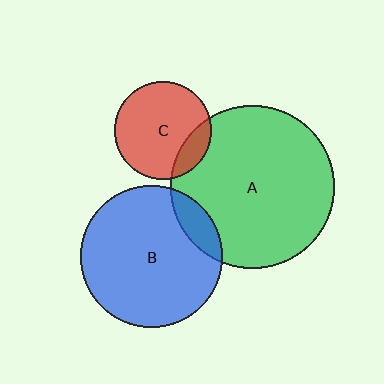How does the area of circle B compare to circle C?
Approximately 2.1 times.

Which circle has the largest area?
Circle A (green).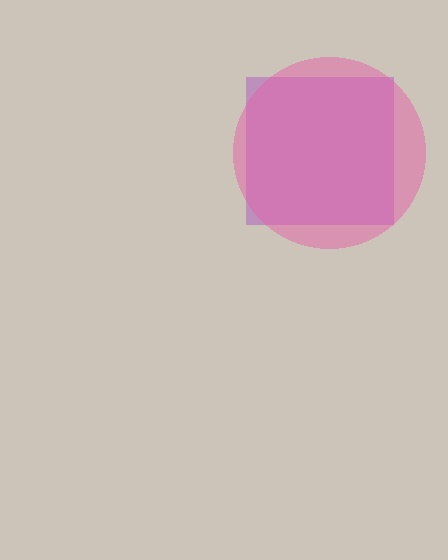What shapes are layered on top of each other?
The layered shapes are: a purple square, a pink circle.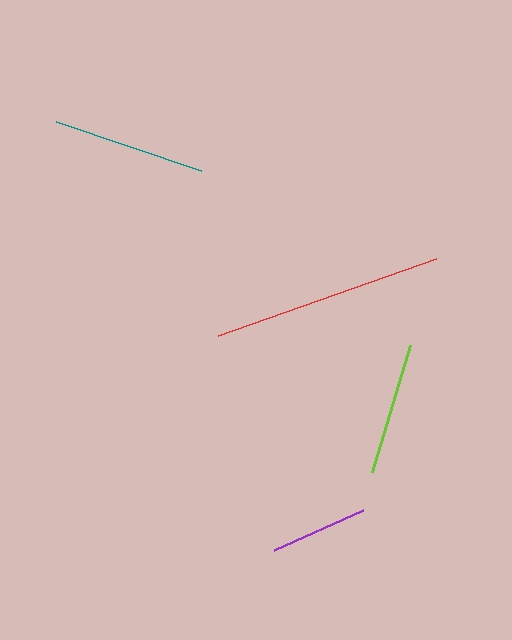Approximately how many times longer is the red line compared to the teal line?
The red line is approximately 1.5 times the length of the teal line.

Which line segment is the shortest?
The purple line is the shortest at approximately 98 pixels.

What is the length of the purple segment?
The purple segment is approximately 98 pixels long.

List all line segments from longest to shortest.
From longest to shortest: red, teal, lime, purple.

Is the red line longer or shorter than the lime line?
The red line is longer than the lime line.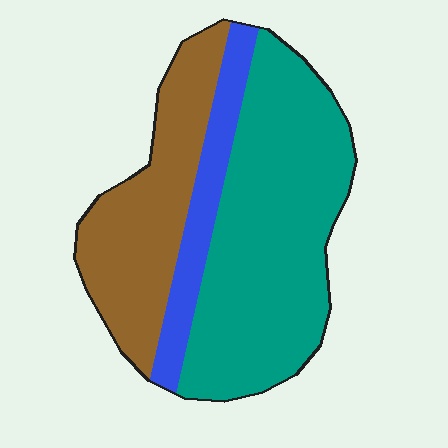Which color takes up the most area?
Teal, at roughly 55%.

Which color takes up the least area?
Blue, at roughly 15%.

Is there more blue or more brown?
Brown.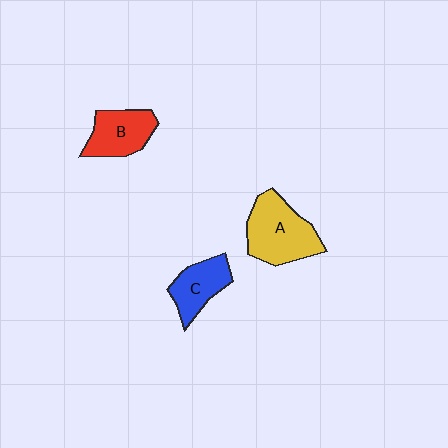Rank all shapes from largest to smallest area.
From largest to smallest: A (yellow), B (red), C (blue).